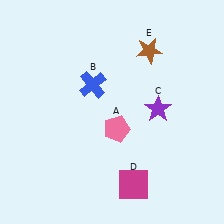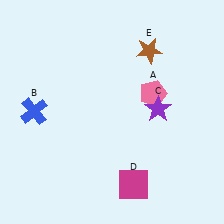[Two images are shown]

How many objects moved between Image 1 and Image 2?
2 objects moved between the two images.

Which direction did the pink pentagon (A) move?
The pink pentagon (A) moved right.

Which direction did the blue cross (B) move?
The blue cross (B) moved left.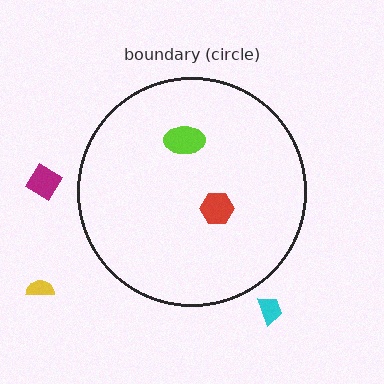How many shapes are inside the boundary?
2 inside, 3 outside.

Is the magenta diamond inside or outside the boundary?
Outside.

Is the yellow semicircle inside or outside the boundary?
Outside.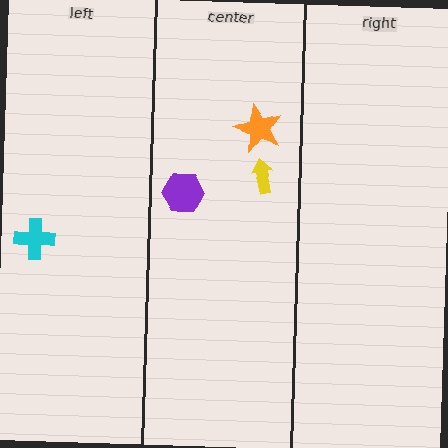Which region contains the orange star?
The center region.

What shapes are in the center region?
The yellow arrow, the purple hexagon, the orange star.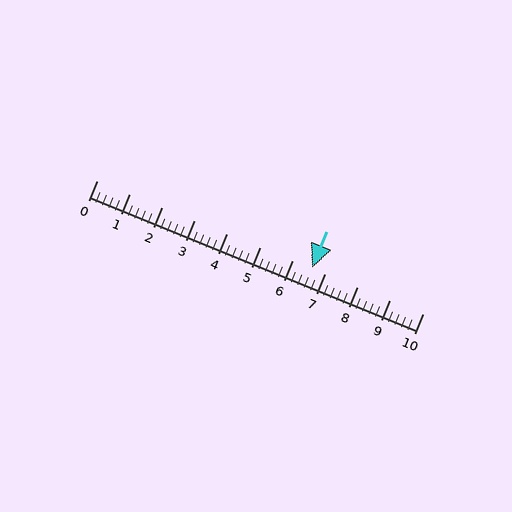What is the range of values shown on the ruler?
The ruler shows values from 0 to 10.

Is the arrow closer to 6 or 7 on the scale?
The arrow is closer to 7.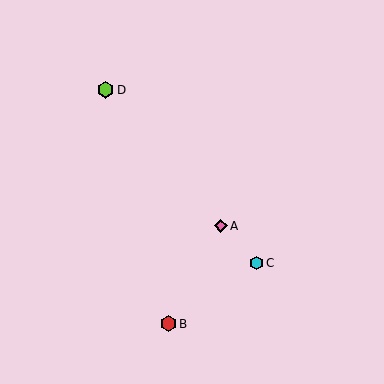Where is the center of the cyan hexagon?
The center of the cyan hexagon is at (257, 263).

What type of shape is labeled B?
Shape B is a red hexagon.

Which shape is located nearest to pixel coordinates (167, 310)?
The red hexagon (labeled B) at (168, 324) is nearest to that location.